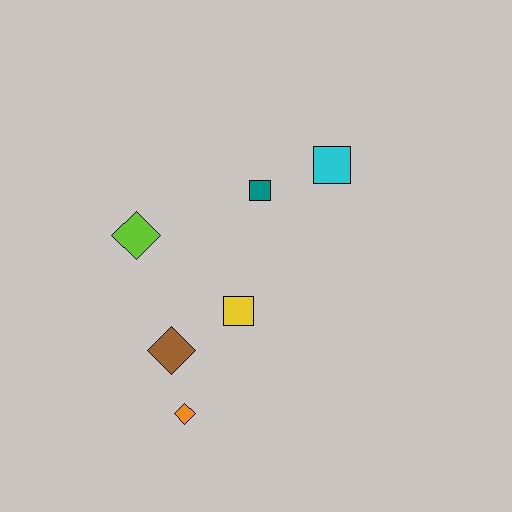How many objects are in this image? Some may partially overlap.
There are 6 objects.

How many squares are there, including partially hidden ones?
There are 3 squares.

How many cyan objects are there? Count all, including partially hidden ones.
There is 1 cyan object.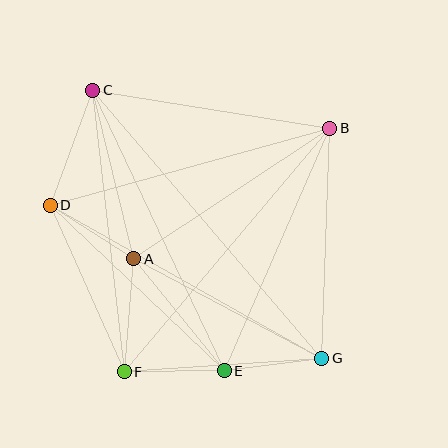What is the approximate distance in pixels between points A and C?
The distance between A and C is approximately 173 pixels.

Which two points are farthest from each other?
Points C and G are farthest from each other.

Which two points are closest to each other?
Points E and G are closest to each other.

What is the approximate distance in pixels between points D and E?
The distance between D and E is approximately 240 pixels.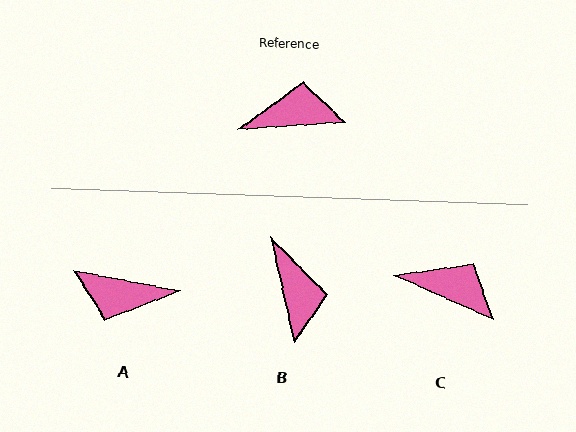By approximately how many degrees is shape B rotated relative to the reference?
Approximately 82 degrees clockwise.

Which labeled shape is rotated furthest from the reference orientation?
A, about 165 degrees away.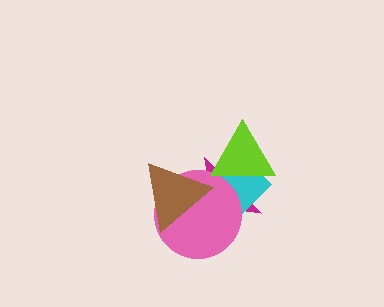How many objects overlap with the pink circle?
3 objects overlap with the pink circle.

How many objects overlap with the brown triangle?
3 objects overlap with the brown triangle.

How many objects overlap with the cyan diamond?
4 objects overlap with the cyan diamond.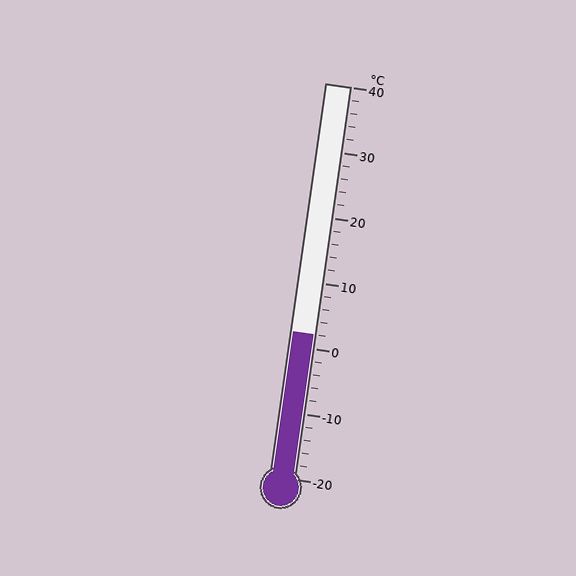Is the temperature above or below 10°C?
The temperature is below 10°C.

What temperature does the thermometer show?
The thermometer shows approximately 2°C.